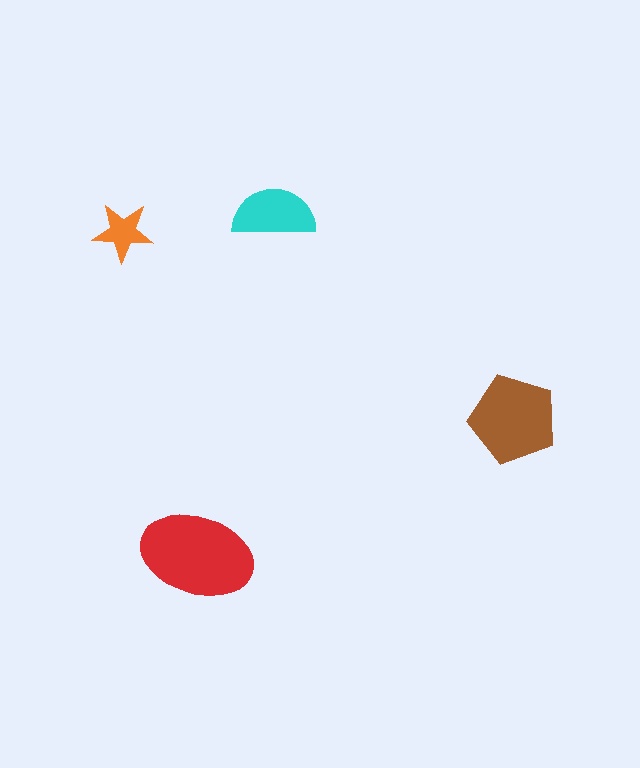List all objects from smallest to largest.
The orange star, the cyan semicircle, the brown pentagon, the red ellipse.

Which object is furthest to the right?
The brown pentagon is rightmost.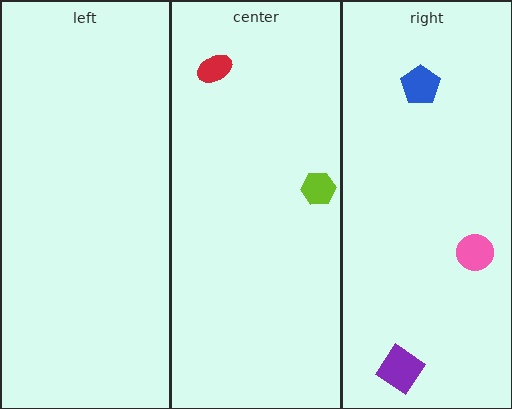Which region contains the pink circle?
The right region.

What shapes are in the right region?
The pink circle, the purple diamond, the blue pentagon.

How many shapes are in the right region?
3.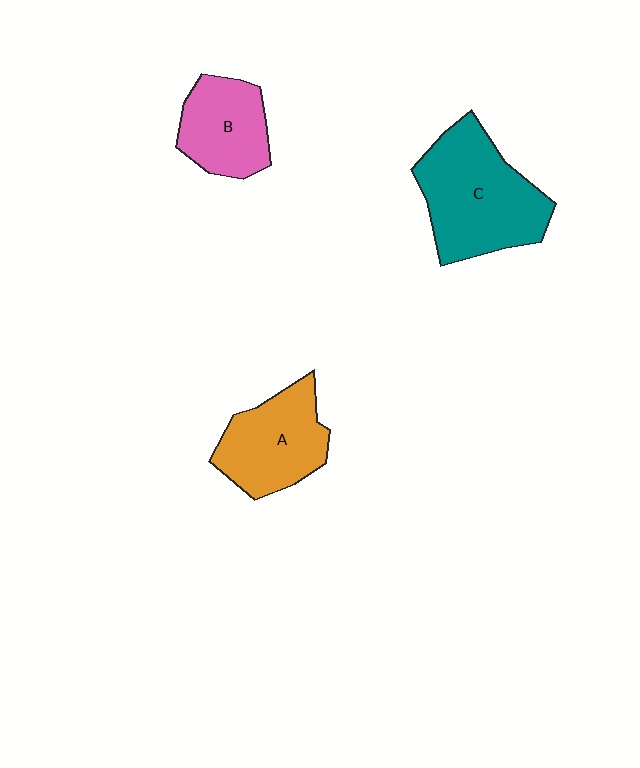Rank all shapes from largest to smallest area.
From largest to smallest: C (teal), A (orange), B (pink).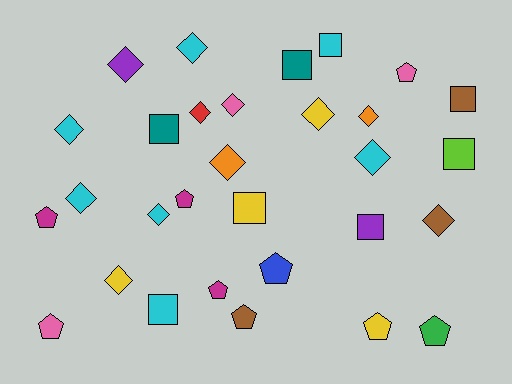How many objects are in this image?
There are 30 objects.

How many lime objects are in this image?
There is 1 lime object.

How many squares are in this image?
There are 8 squares.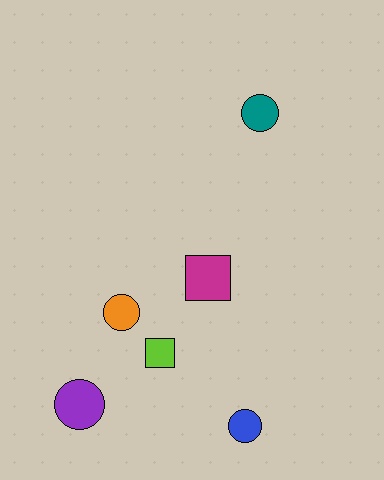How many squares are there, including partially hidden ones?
There are 2 squares.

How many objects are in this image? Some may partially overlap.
There are 6 objects.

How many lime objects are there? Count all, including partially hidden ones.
There is 1 lime object.